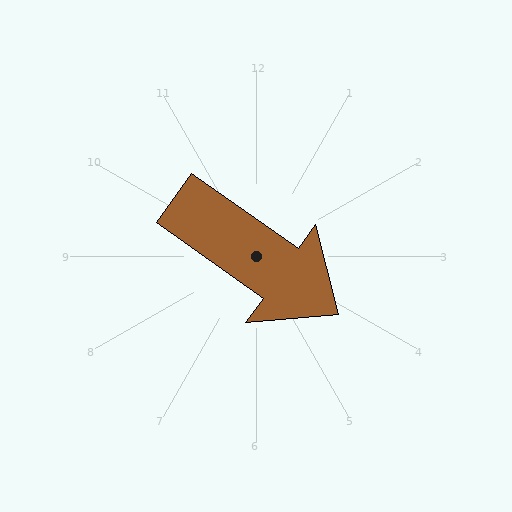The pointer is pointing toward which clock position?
Roughly 4 o'clock.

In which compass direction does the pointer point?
Southeast.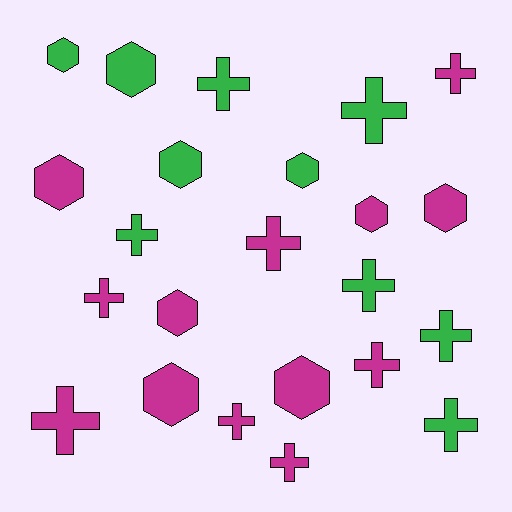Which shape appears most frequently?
Cross, with 13 objects.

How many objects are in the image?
There are 23 objects.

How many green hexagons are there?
There are 4 green hexagons.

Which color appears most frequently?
Magenta, with 13 objects.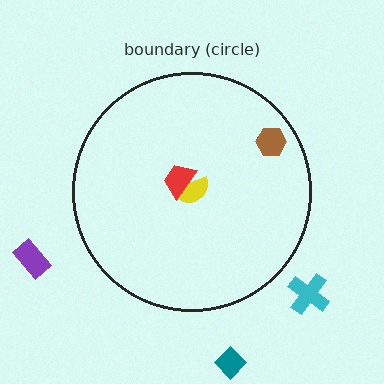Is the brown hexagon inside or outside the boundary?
Inside.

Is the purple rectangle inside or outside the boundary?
Outside.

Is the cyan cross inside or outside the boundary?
Outside.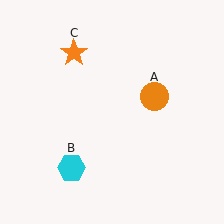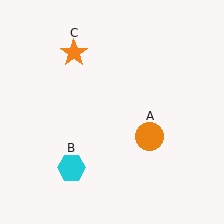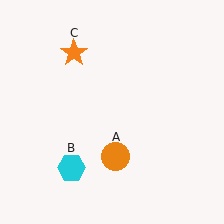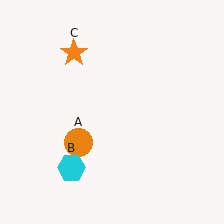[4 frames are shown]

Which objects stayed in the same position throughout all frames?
Cyan hexagon (object B) and orange star (object C) remained stationary.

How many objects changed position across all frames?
1 object changed position: orange circle (object A).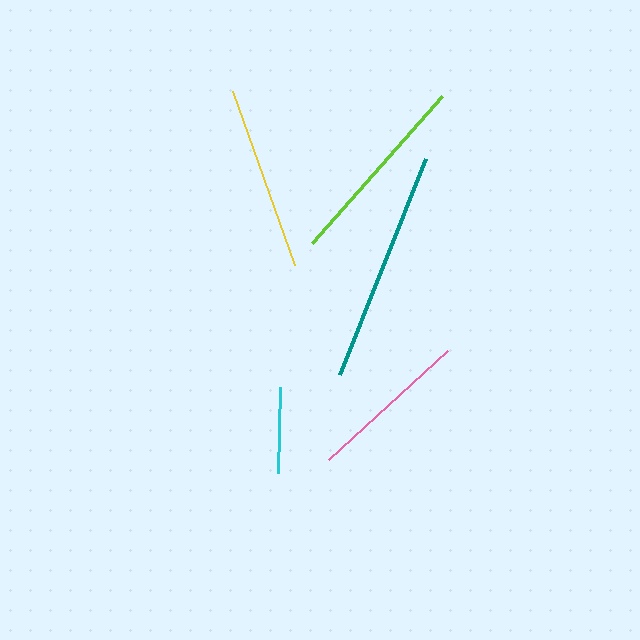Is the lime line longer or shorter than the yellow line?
The lime line is longer than the yellow line.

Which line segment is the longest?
The teal line is the longest at approximately 233 pixels.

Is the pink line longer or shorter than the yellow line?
The yellow line is longer than the pink line.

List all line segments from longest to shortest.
From longest to shortest: teal, lime, yellow, pink, cyan.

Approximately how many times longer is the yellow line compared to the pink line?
The yellow line is approximately 1.1 times the length of the pink line.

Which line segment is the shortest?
The cyan line is the shortest at approximately 86 pixels.